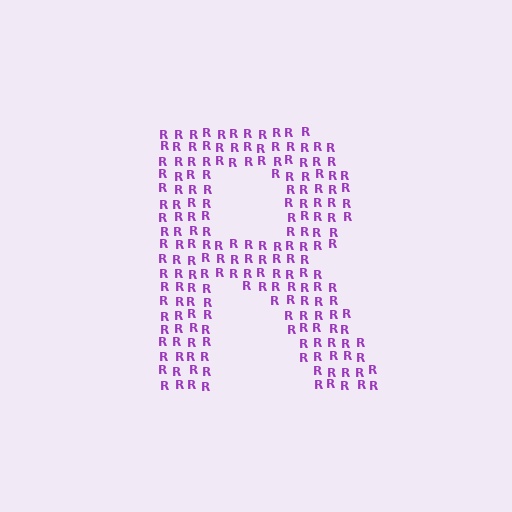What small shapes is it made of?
It is made of small letter R's.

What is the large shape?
The large shape is the letter R.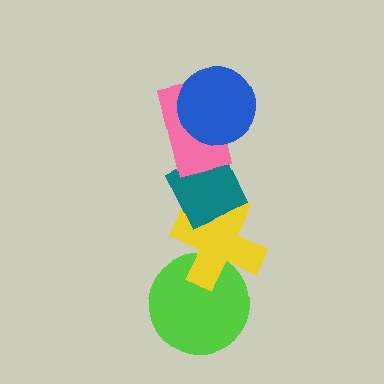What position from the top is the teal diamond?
The teal diamond is 3rd from the top.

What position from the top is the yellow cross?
The yellow cross is 4th from the top.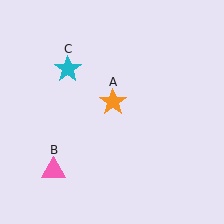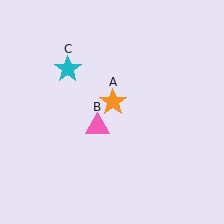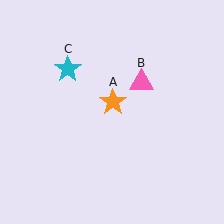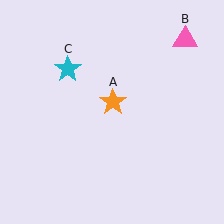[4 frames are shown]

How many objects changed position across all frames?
1 object changed position: pink triangle (object B).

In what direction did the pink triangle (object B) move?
The pink triangle (object B) moved up and to the right.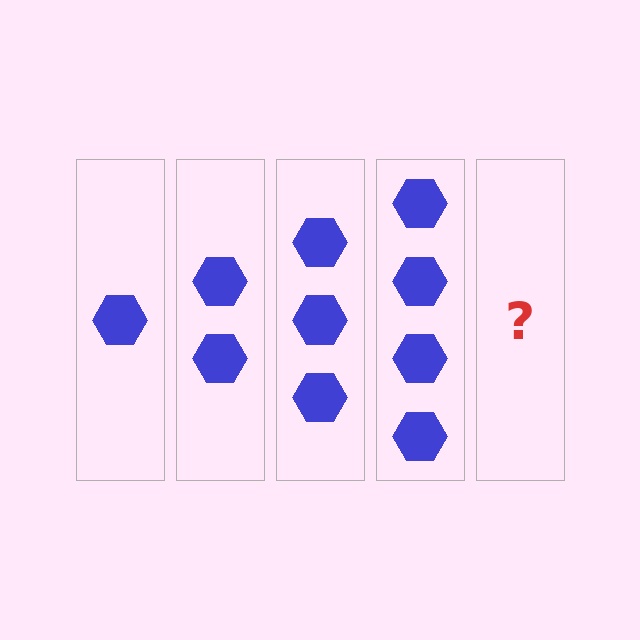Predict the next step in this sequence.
The next step is 5 hexagons.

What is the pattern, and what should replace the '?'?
The pattern is that each step adds one more hexagon. The '?' should be 5 hexagons.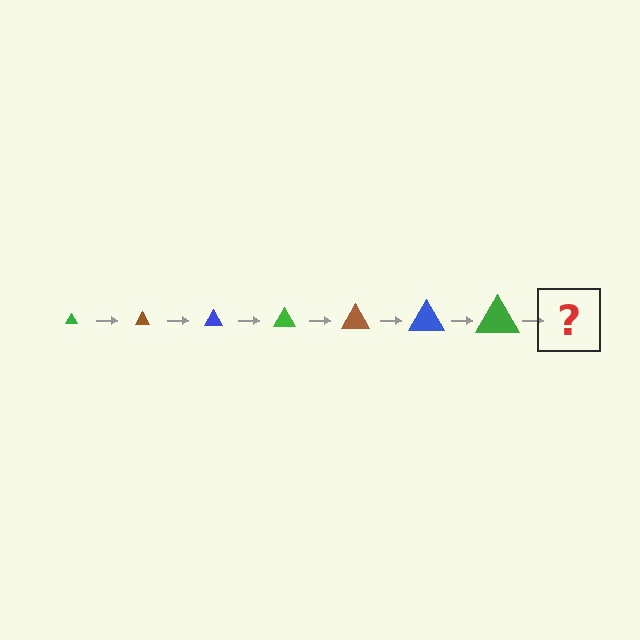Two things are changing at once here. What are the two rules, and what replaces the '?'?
The two rules are that the triangle grows larger each step and the color cycles through green, brown, and blue. The '?' should be a brown triangle, larger than the previous one.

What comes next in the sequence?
The next element should be a brown triangle, larger than the previous one.